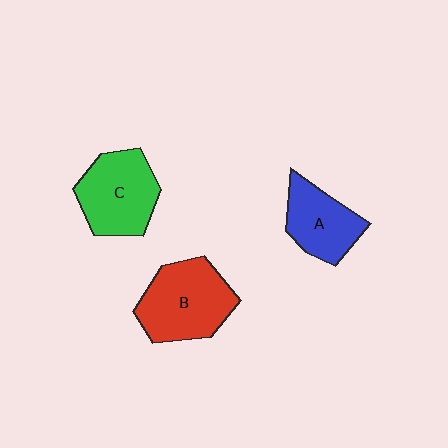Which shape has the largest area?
Shape B (red).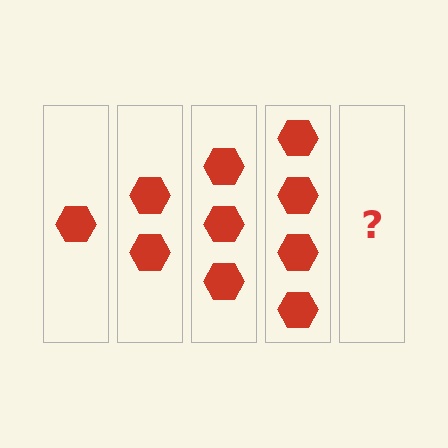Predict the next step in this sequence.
The next step is 5 hexagons.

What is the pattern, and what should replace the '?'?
The pattern is that each step adds one more hexagon. The '?' should be 5 hexagons.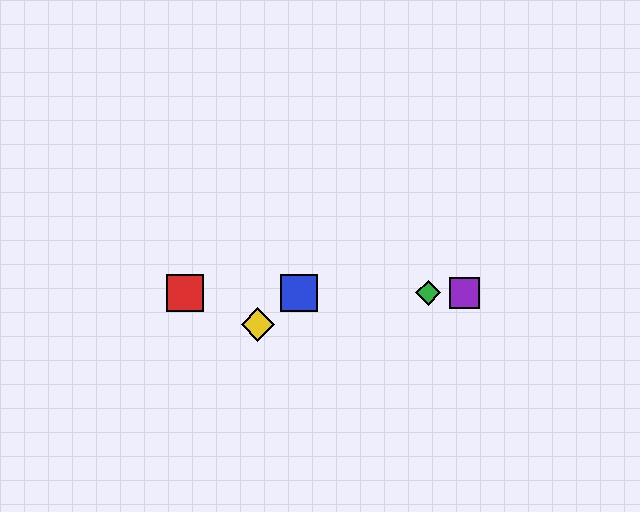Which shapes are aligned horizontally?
The red square, the blue square, the green diamond, the purple square are aligned horizontally.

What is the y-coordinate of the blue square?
The blue square is at y≈293.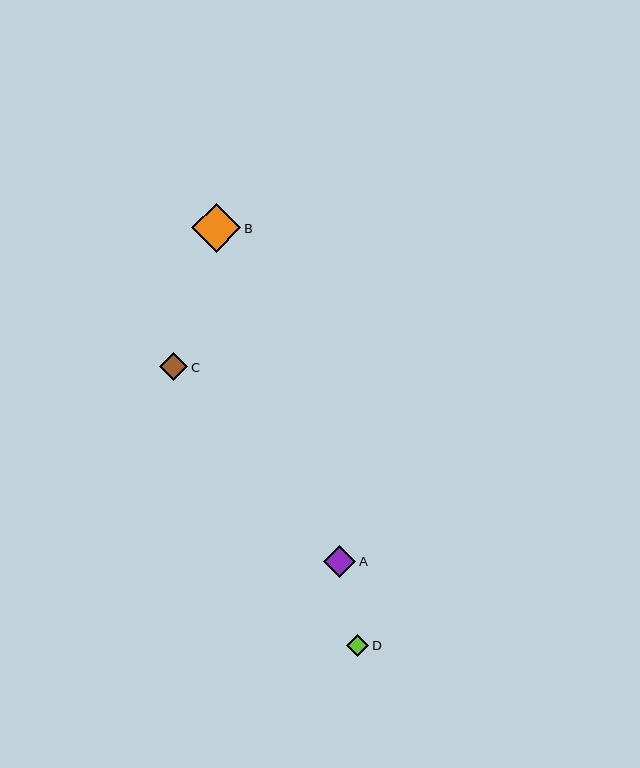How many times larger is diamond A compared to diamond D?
Diamond A is approximately 1.4 times the size of diamond D.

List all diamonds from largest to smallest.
From largest to smallest: B, A, C, D.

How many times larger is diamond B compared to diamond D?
Diamond B is approximately 2.2 times the size of diamond D.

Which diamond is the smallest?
Diamond D is the smallest with a size of approximately 22 pixels.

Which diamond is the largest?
Diamond B is the largest with a size of approximately 49 pixels.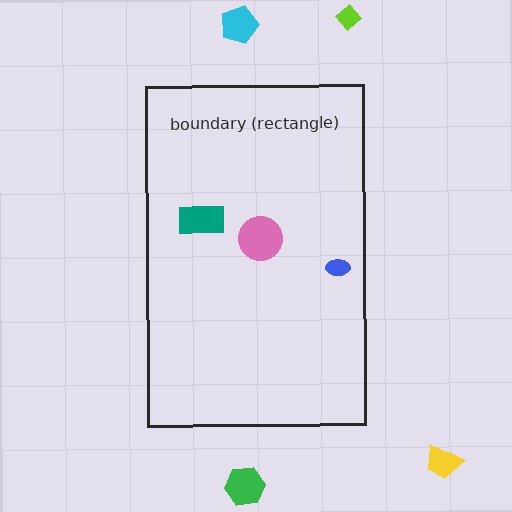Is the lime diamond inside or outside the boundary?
Outside.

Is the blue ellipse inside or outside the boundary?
Inside.